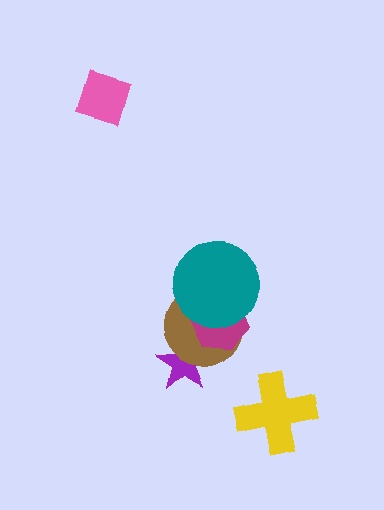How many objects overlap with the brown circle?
3 objects overlap with the brown circle.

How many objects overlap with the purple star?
1 object overlaps with the purple star.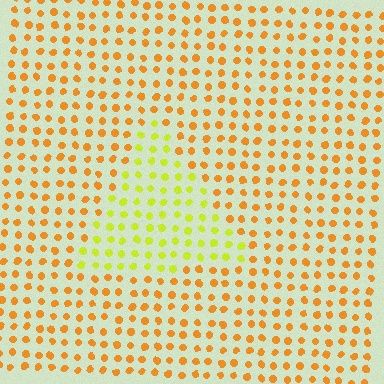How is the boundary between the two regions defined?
The boundary is defined purely by a slight shift in hue (about 40 degrees). Spacing, size, and orientation are identical on both sides.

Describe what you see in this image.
The image is filled with small orange elements in a uniform arrangement. A triangle-shaped region is visible where the elements are tinted to a slightly different hue, forming a subtle color boundary.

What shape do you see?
I see a triangle.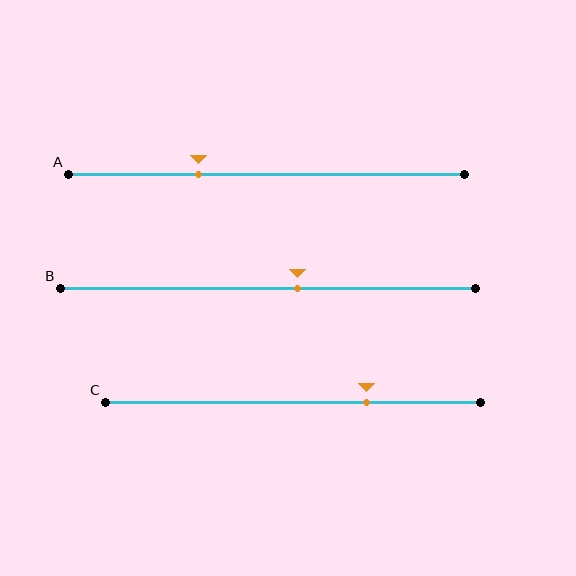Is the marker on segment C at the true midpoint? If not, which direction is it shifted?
No, the marker on segment C is shifted to the right by about 19% of the segment length.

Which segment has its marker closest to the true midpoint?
Segment B has its marker closest to the true midpoint.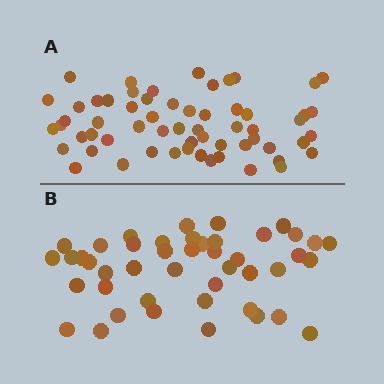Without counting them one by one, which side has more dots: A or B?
Region A (the top region) has more dots.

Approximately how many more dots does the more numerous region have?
Region A has approximately 15 more dots than region B.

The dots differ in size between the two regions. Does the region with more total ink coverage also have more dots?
No. Region B has more total ink coverage because its dots are larger, but region A actually contains more individual dots. Total area can be misleading — the number of items is what matters here.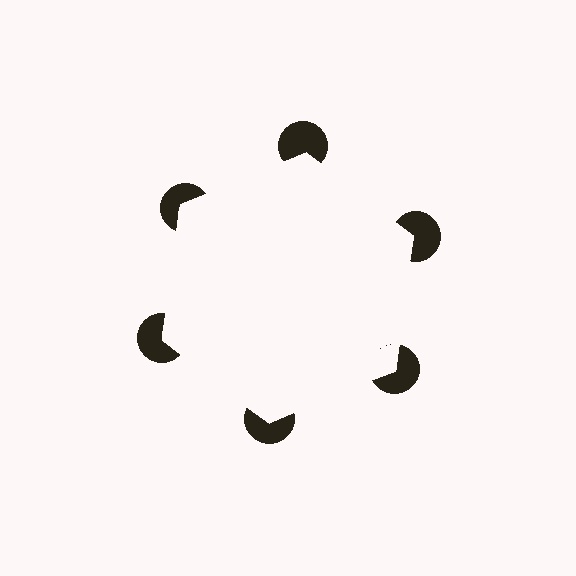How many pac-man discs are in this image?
There are 6 — one at each vertex of the illusory hexagon.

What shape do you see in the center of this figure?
An illusory hexagon — its edges are inferred from the aligned wedge cuts in the pac-man discs, not physically drawn.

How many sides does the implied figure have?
6 sides.